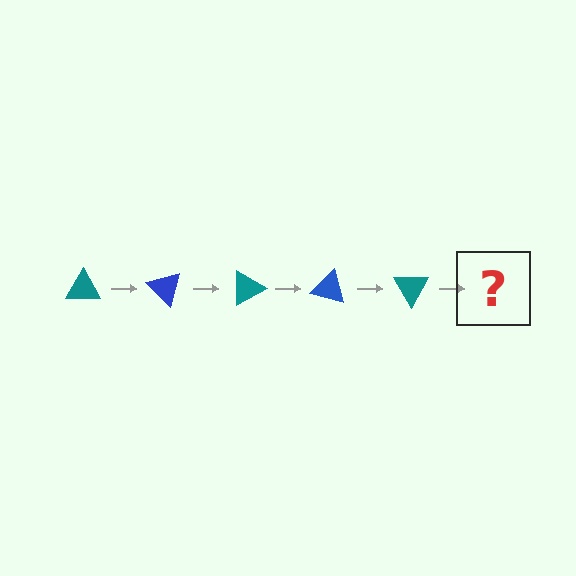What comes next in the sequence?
The next element should be a blue triangle, rotated 225 degrees from the start.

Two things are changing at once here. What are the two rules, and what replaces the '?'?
The two rules are that it rotates 45 degrees each step and the color cycles through teal and blue. The '?' should be a blue triangle, rotated 225 degrees from the start.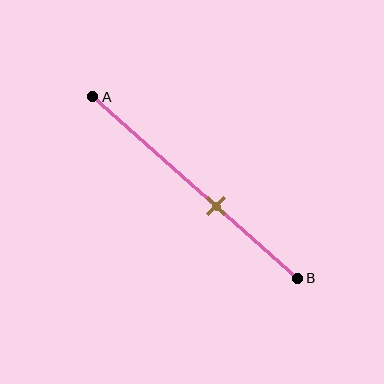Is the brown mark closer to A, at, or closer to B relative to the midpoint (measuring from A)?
The brown mark is closer to point B than the midpoint of segment AB.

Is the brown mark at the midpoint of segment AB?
No, the mark is at about 60% from A, not at the 50% midpoint.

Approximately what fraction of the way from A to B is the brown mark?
The brown mark is approximately 60% of the way from A to B.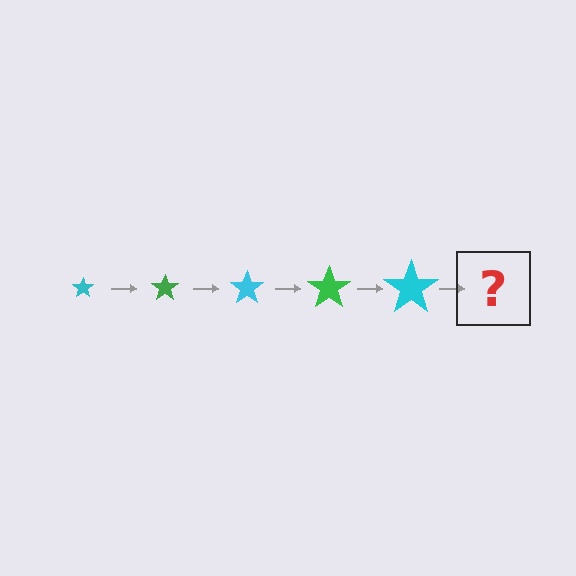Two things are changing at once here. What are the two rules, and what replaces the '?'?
The two rules are that the star grows larger each step and the color cycles through cyan and green. The '?' should be a green star, larger than the previous one.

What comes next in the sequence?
The next element should be a green star, larger than the previous one.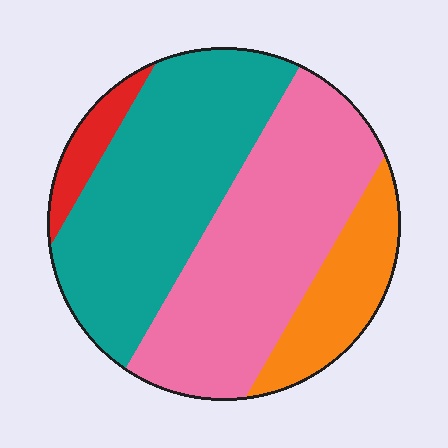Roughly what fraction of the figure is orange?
Orange covers about 15% of the figure.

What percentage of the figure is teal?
Teal takes up between a third and a half of the figure.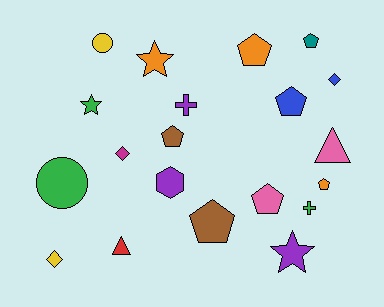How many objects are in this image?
There are 20 objects.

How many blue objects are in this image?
There are 2 blue objects.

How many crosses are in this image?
There are 2 crosses.